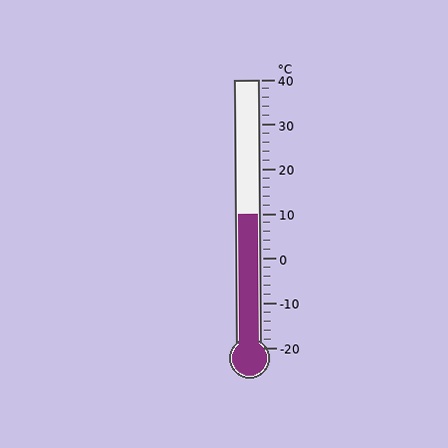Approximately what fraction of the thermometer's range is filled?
The thermometer is filled to approximately 50% of its range.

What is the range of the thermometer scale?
The thermometer scale ranges from -20°C to 40°C.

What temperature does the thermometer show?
The thermometer shows approximately 10°C.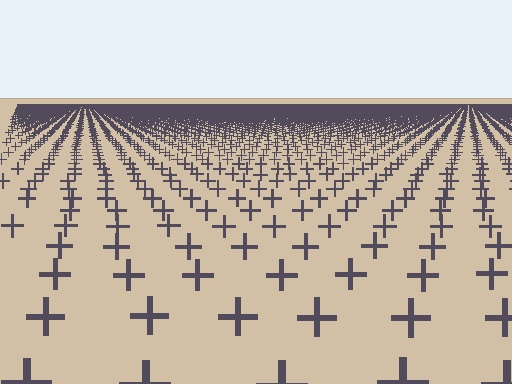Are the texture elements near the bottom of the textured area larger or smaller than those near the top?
Larger. Near the bottom, elements are closer to the viewer and appear at a bigger on-screen size.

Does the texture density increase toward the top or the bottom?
Density increases toward the top.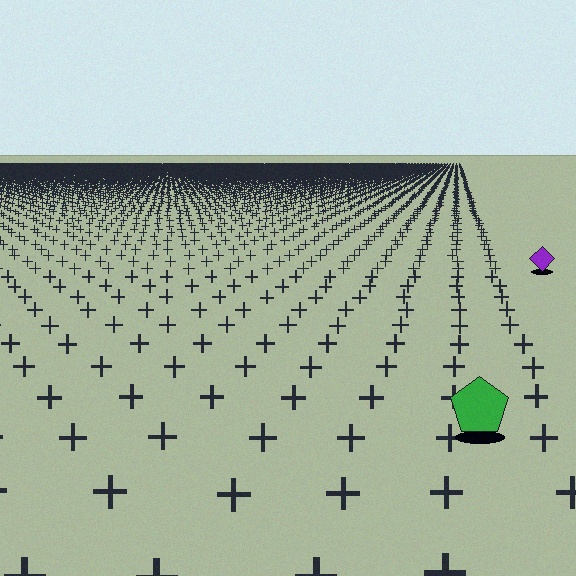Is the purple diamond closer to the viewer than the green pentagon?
No. The green pentagon is closer — you can tell from the texture gradient: the ground texture is coarser near it.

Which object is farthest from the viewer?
The purple diamond is farthest from the viewer. It appears smaller and the ground texture around it is denser.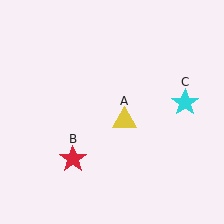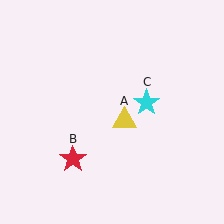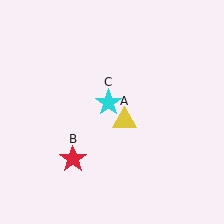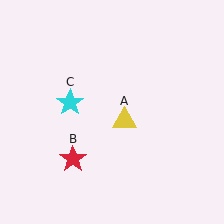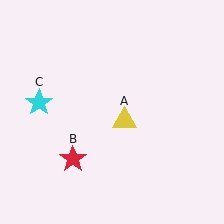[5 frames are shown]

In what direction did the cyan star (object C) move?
The cyan star (object C) moved left.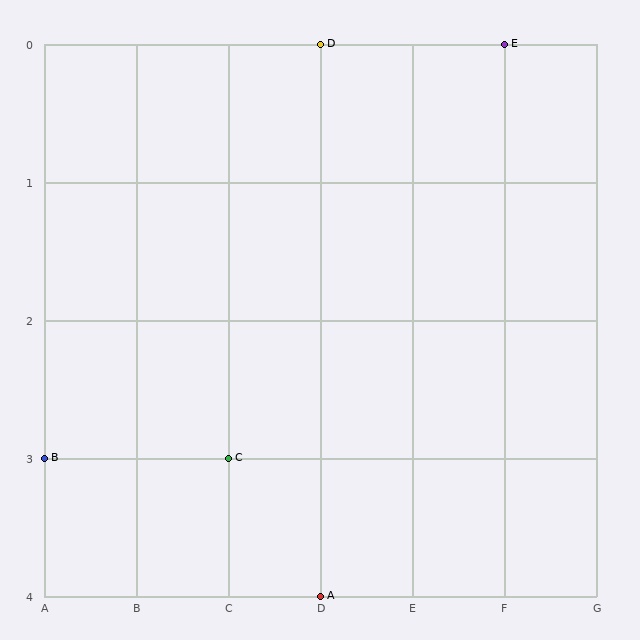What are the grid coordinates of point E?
Point E is at grid coordinates (F, 0).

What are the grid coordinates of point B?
Point B is at grid coordinates (A, 3).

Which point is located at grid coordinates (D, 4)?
Point A is at (D, 4).